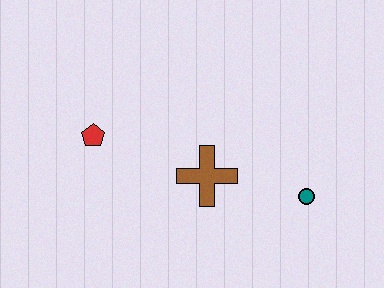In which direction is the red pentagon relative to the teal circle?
The red pentagon is to the left of the teal circle.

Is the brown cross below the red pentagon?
Yes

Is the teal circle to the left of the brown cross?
No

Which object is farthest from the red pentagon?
The teal circle is farthest from the red pentagon.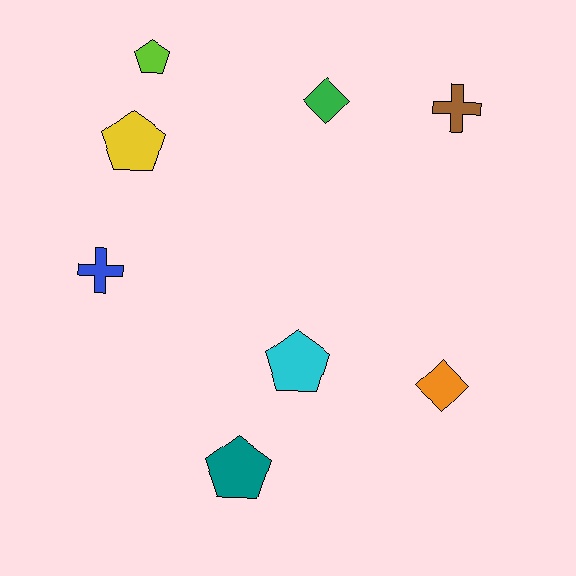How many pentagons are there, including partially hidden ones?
There are 4 pentagons.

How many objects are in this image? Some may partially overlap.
There are 8 objects.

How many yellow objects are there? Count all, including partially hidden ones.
There is 1 yellow object.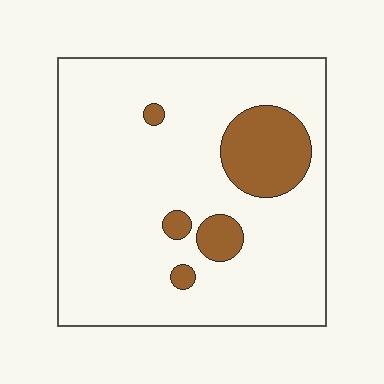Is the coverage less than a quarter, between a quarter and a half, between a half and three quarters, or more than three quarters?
Less than a quarter.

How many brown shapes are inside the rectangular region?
5.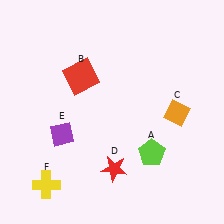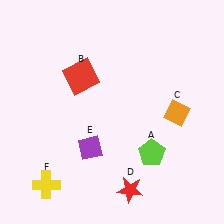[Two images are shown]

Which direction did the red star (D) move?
The red star (D) moved down.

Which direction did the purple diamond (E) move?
The purple diamond (E) moved right.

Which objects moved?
The objects that moved are: the red star (D), the purple diamond (E).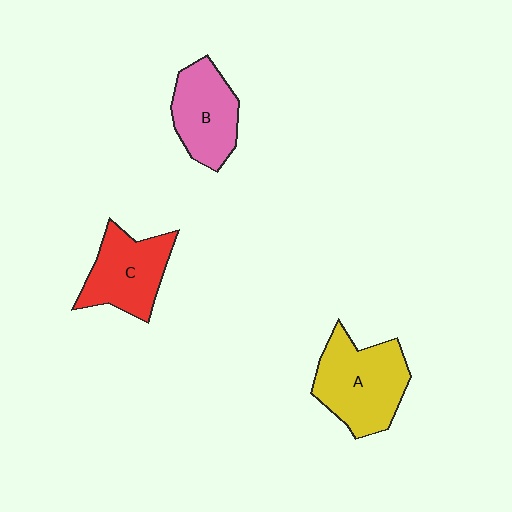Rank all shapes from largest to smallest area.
From largest to smallest: A (yellow), C (red), B (pink).